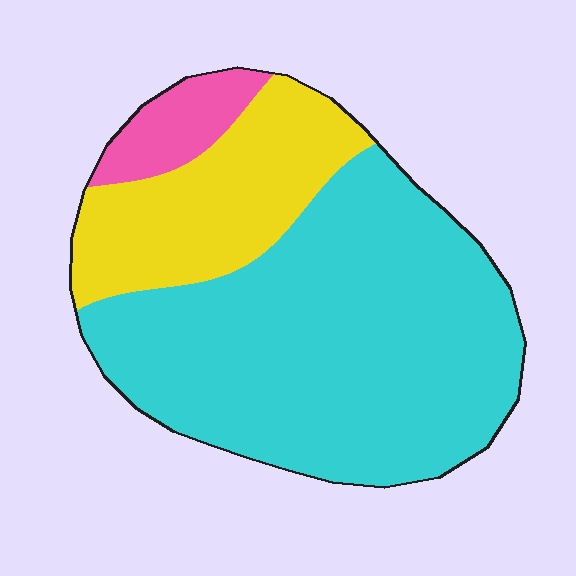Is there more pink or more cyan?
Cyan.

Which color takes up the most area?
Cyan, at roughly 65%.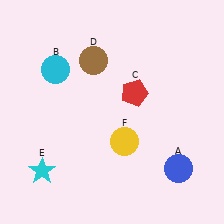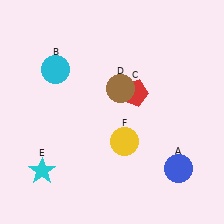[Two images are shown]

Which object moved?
The brown circle (D) moved down.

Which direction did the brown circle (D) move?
The brown circle (D) moved down.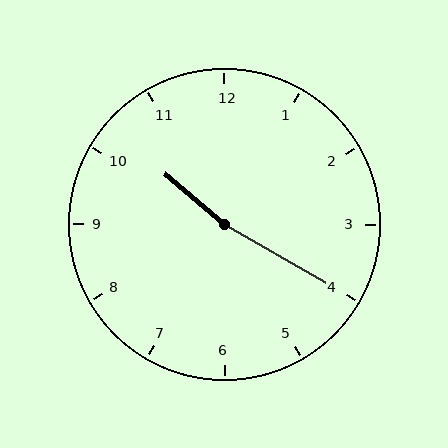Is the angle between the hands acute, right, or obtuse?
It is obtuse.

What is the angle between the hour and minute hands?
Approximately 170 degrees.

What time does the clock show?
10:20.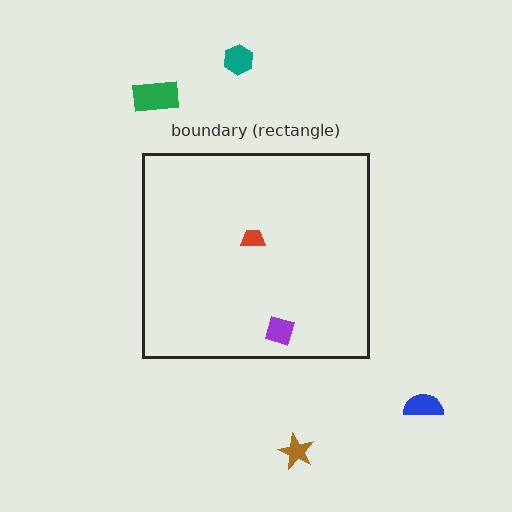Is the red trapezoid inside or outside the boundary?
Inside.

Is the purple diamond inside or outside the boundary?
Inside.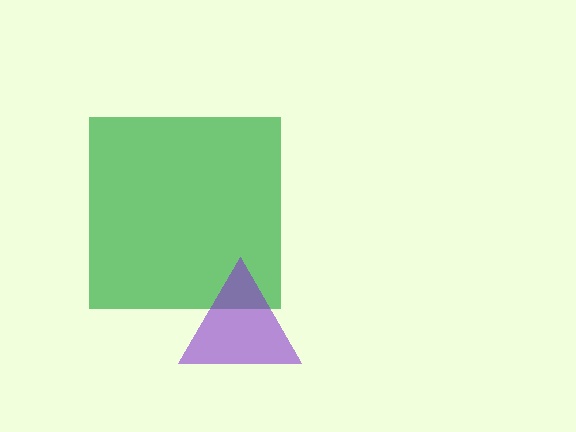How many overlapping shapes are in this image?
There are 2 overlapping shapes in the image.